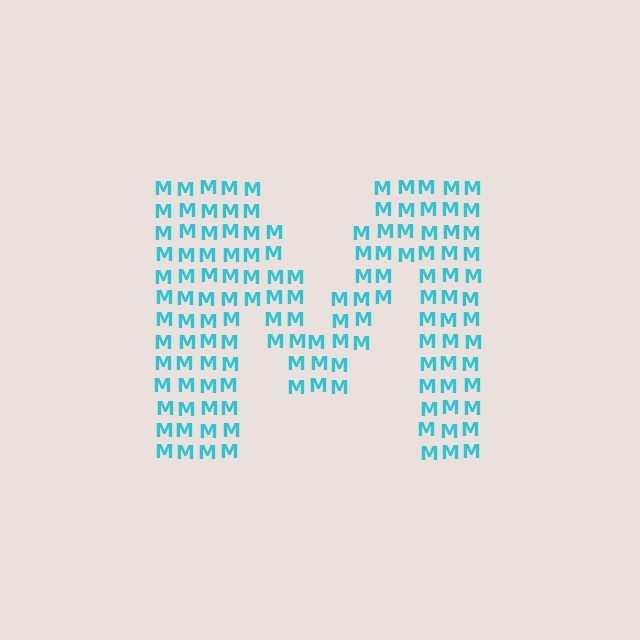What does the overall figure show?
The overall figure shows the letter M.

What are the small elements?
The small elements are letter M's.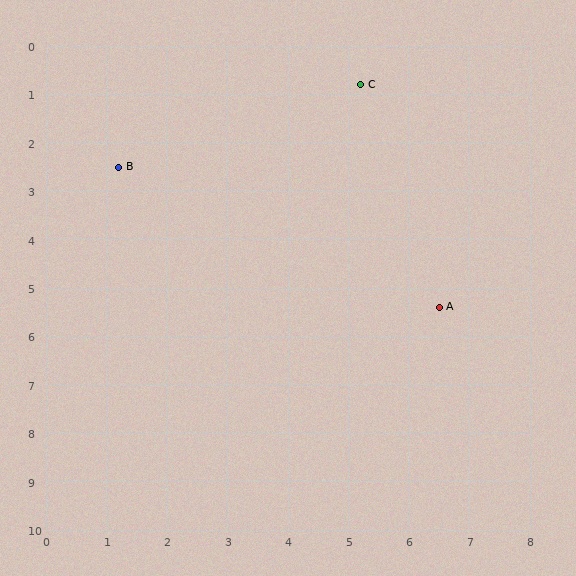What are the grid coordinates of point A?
Point A is at approximately (6.5, 5.4).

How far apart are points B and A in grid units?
Points B and A are about 6.0 grid units apart.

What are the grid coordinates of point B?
Point B is at approximately (1.2, 2.5).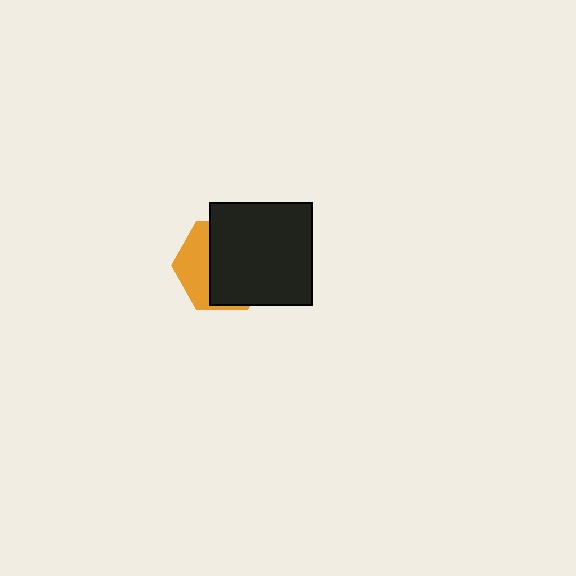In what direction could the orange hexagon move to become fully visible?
The orange hexagon could move left. That would shift it out from behind the black square entirely.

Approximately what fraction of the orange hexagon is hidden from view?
Roughly 64% of the orange hexagon is hidden behind the black square.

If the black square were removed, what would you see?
You would see the complete orange hexagon.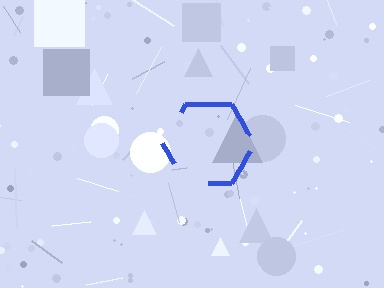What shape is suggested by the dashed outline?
The dashed outline suggests a hexagon.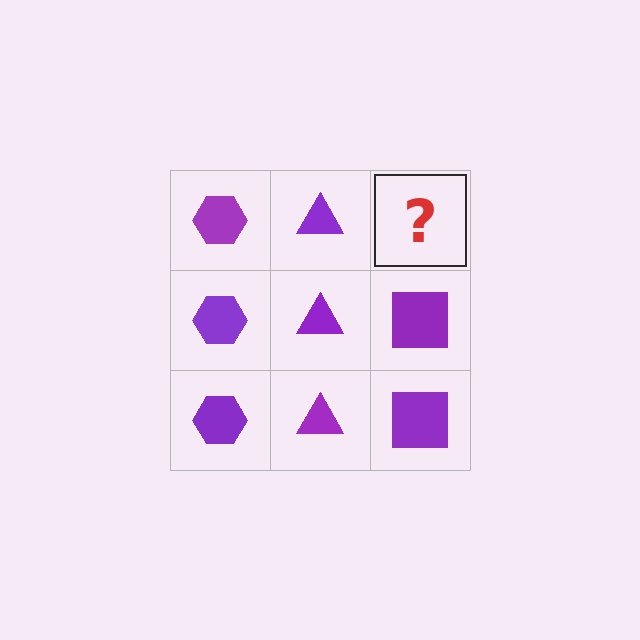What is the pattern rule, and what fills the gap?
The rule is that each column has a consistent shape. The gap should be filled with a purple square.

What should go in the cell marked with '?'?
The missing cell should contain a purple square.